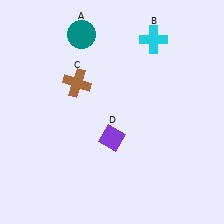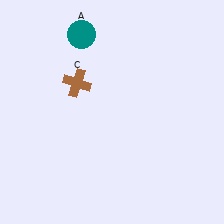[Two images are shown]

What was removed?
The purple diamond (D), the cyan cross (B) were removed in Image 2.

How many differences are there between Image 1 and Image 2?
There are 2 differences between the two images.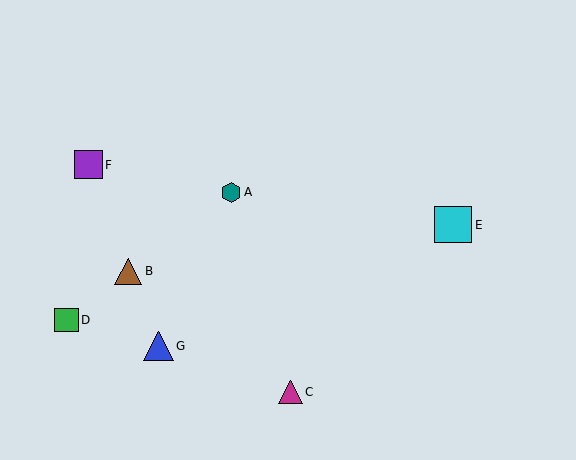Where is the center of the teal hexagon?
The center of the teal hexagon is at (231, 192).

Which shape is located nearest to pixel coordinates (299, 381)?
The magenta triangle (labeled C) at (290, 392) is nearest to that location.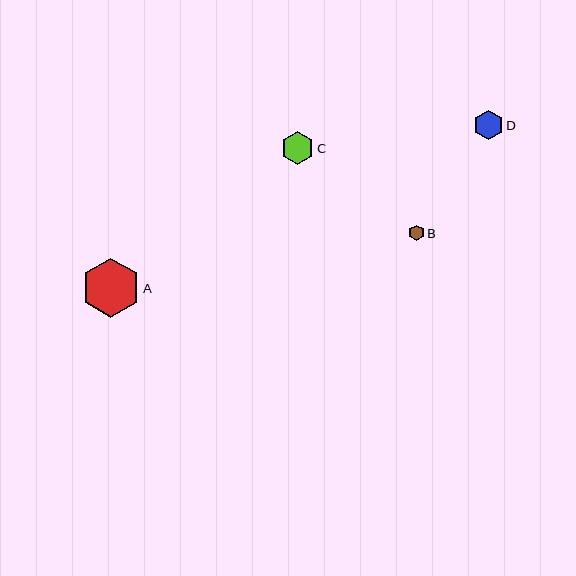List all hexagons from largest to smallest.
From largest to smallest: A, C, D, B.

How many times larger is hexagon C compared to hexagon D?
Hexagon C is approximately 1.1 times the size of hexagon D.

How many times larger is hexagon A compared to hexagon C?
Hexagon A is approximately 1.8 times the size of hexagon C.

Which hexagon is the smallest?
Hexagon B is the smallest with a size of approximately 15 pixels.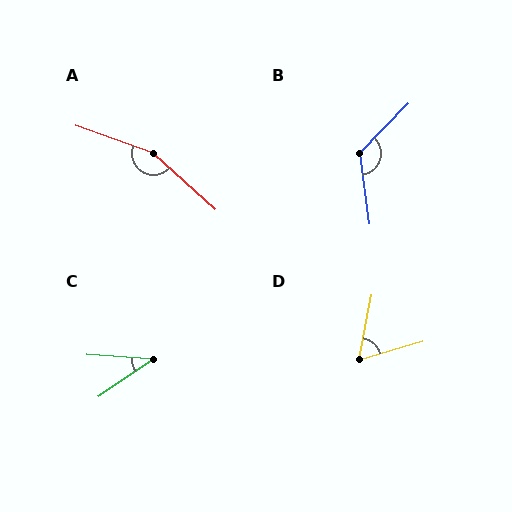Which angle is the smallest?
C, at approximately 38 degrees.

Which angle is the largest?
A, at approximately 157 degrees.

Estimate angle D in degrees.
Approximately 63 degrees.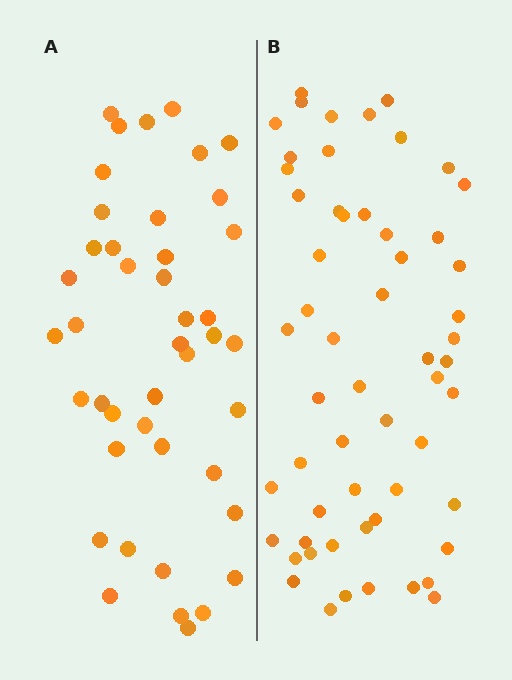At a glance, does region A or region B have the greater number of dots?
Region B (the right region) has more dots.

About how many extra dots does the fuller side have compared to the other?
Region B has approximately 15 more dots than region A.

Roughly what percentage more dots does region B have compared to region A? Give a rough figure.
About 35% more.